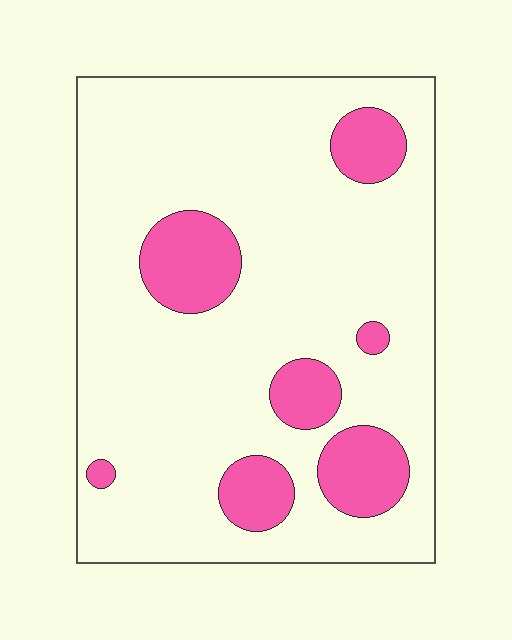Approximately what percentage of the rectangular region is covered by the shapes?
Approximately 15%.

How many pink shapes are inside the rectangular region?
7.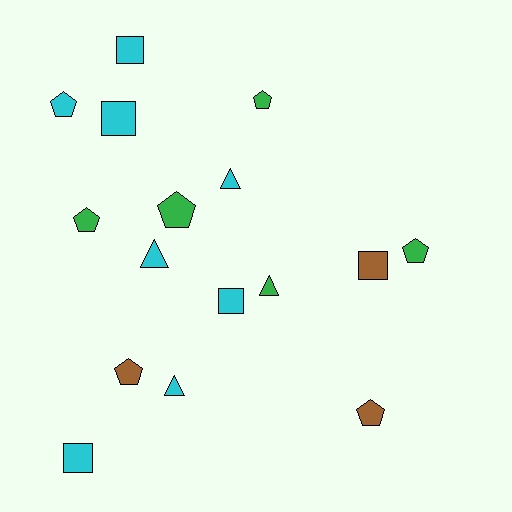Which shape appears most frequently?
Pentagon, with 7 objects.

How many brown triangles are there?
There are no brown triangles.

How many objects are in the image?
There are 16 objects.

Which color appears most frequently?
Cyan, with 8 objects.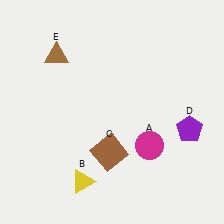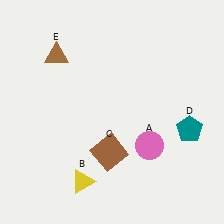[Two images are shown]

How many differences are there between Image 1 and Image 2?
There are 2 differences between the two images.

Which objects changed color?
A changed from magenta to pink. D changed from purple to teal.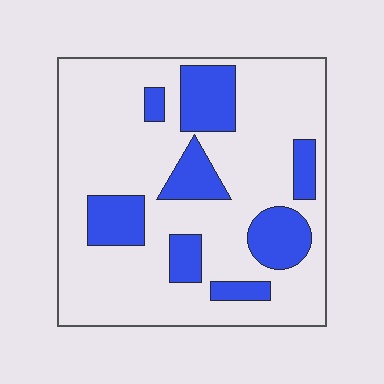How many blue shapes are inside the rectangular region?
8.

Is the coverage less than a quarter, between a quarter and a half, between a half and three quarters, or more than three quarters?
Less than a quarter.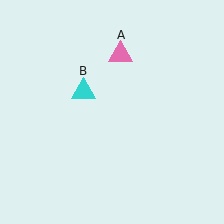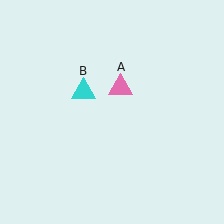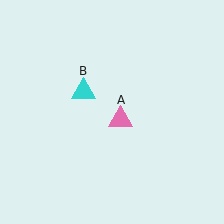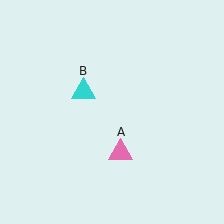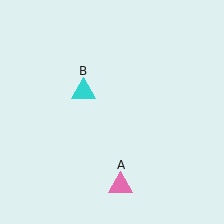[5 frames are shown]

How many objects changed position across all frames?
1 object changed position: pink triangle (object A).